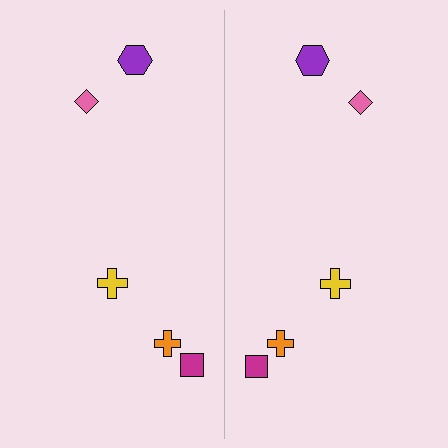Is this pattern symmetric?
Yes, this pattern has bilateral (reflection) symmetry.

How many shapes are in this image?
There are 10 shapes in this image.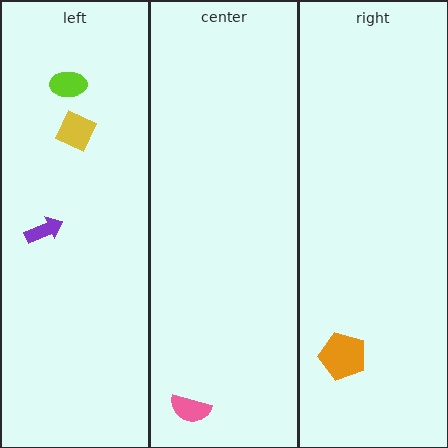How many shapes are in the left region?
3.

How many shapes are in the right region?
1.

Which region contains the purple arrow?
The left region.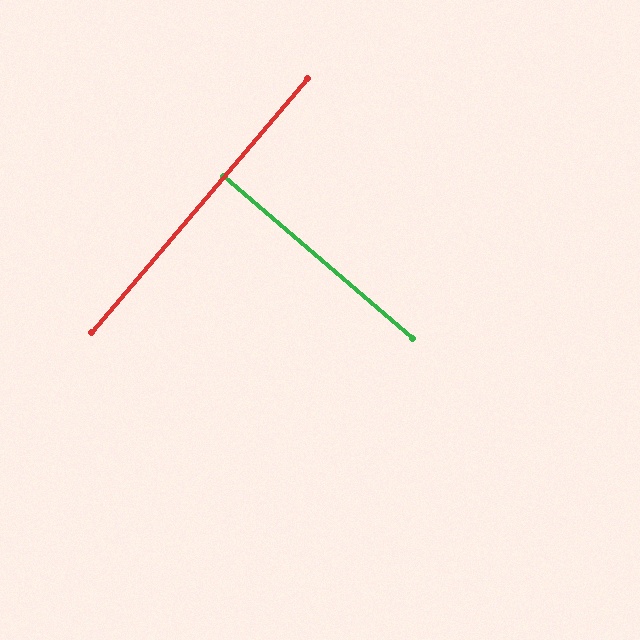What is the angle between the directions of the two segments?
Approximately 90 degrees.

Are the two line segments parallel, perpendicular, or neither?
Perpendicular — they meet at approximately 90°.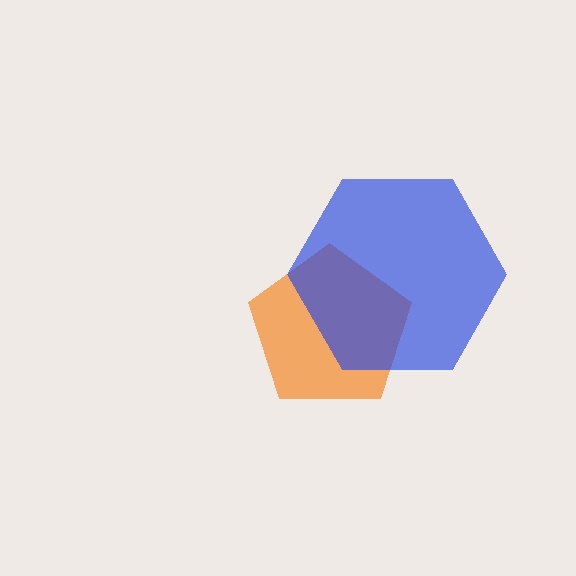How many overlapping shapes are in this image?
There are 2 overlapping shapes in the image.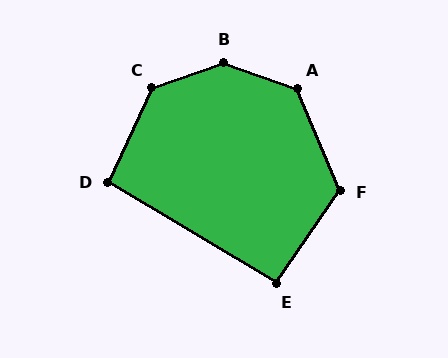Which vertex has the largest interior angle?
B, at approximately 141 degrees.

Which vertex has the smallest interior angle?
E, at approximately 94 degrees.